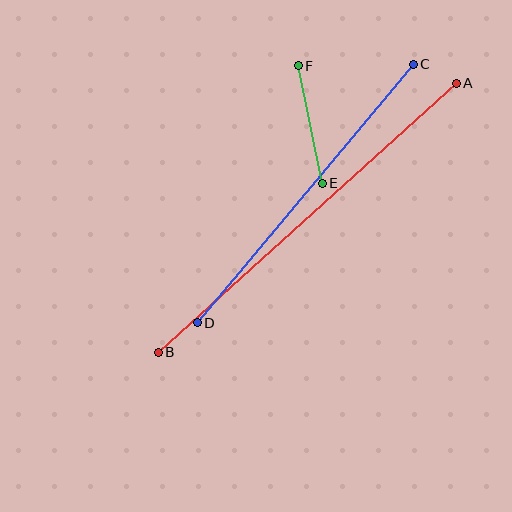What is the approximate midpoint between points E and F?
The midpoint is at approximately (310, 124) pixels.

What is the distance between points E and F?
The distance is approximately 120 pixels.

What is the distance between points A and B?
The distance is approximately 402 pixels.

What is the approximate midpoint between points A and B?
The midpoint is at approximately (307, 218) pixels.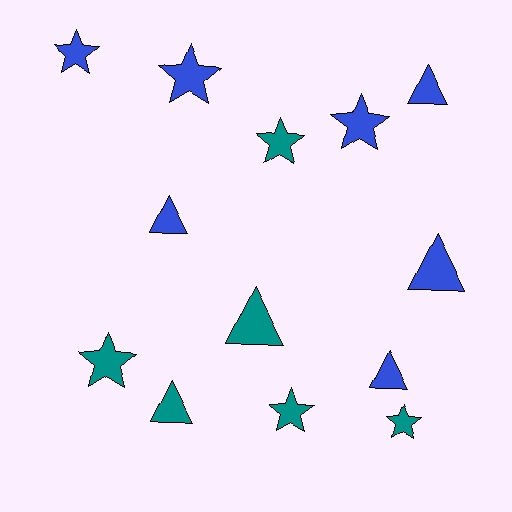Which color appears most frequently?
Blue, with 7 objects.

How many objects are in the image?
There are 13 objects.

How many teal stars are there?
There are 4 teal stars.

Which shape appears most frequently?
Star, with 7 objects.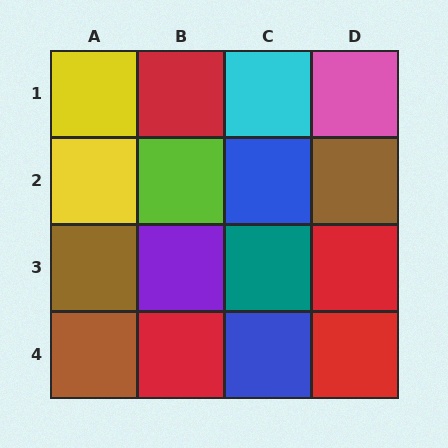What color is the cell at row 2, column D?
Brown.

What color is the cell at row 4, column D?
Red.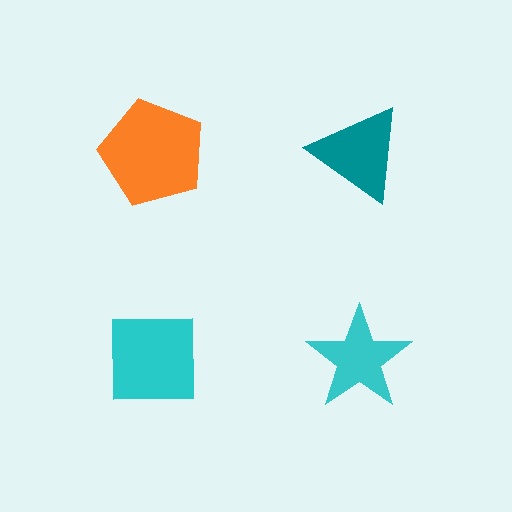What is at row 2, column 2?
A cyan star.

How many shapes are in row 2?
2 shapes.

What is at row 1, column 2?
A teal triangle.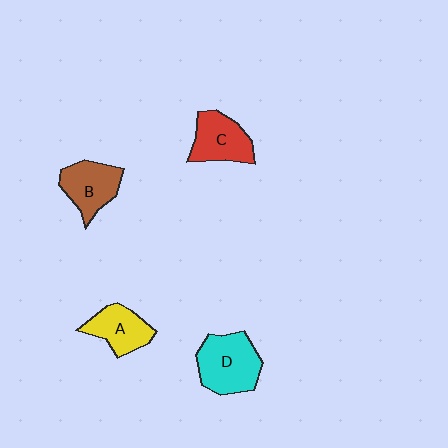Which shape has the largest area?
Shape D (cyan).